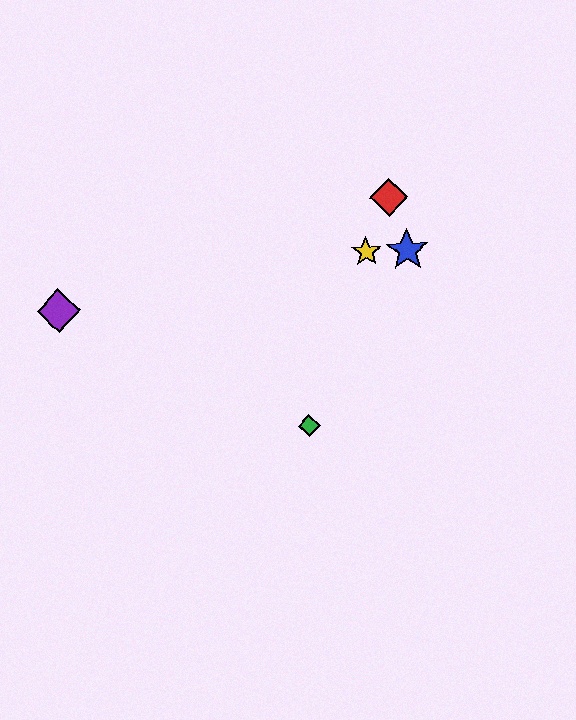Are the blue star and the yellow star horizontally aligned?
Yes, both are at y≈250.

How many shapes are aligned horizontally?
2 shapes (the blue star, the yellow star) are aligned horizontally.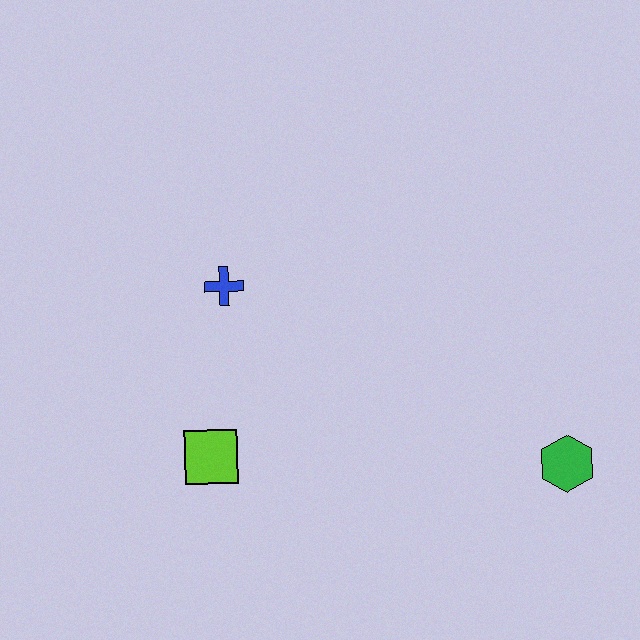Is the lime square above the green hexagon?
Yes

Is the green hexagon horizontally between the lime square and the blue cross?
No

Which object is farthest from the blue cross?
The green hexagon is farthest from the blue cross.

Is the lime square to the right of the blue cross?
No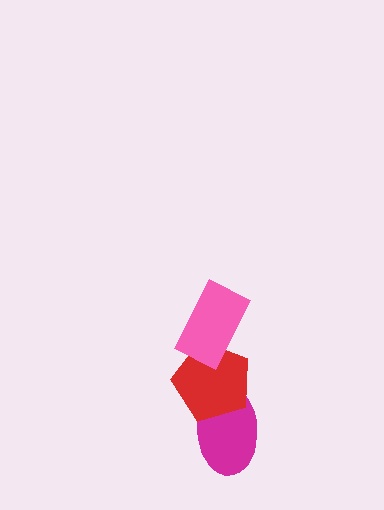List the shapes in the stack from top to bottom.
From top to bottom: the pink rectangle, the red pentagon, the magenta ellipse.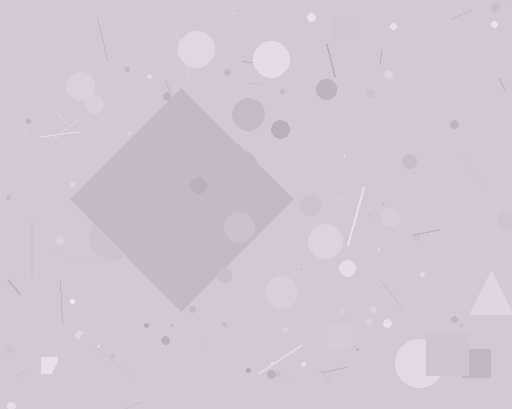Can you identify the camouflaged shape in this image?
The camouflaged shape is a diamond.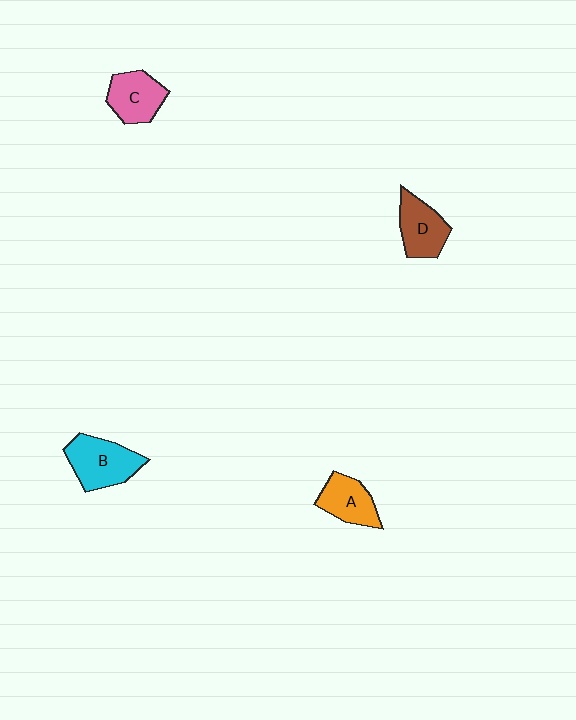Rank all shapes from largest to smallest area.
From largest to smallest: B (cyan), D (brown), C (pink), A (orange).